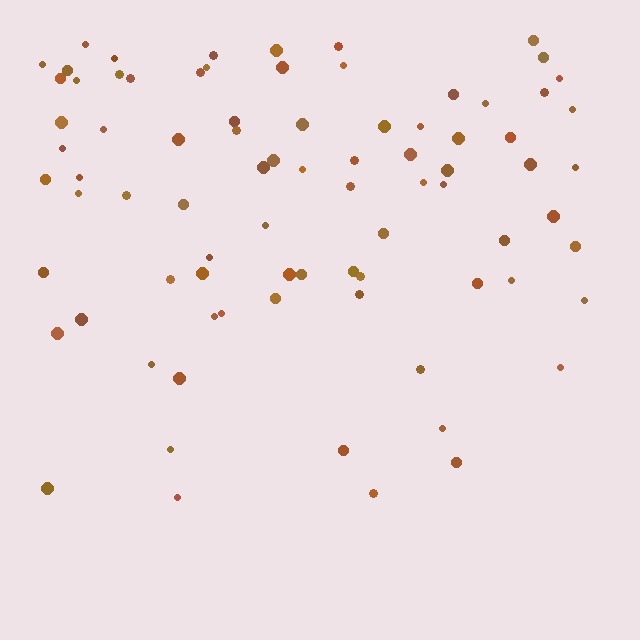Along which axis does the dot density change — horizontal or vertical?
Vertical.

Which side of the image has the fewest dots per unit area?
The bottom.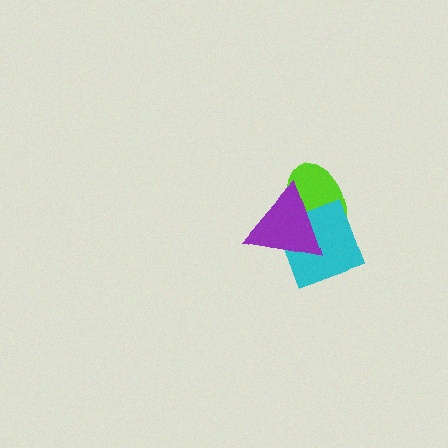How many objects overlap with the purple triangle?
2 objects overlap with the purple triangle.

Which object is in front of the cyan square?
The purple triangle is in front of the cyan square.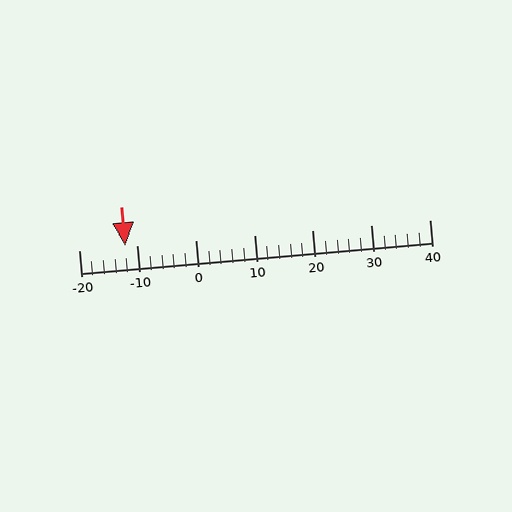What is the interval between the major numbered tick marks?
The major tick marks are spaced 10 units apart.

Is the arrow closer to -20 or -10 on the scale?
The arrow is closer to -10.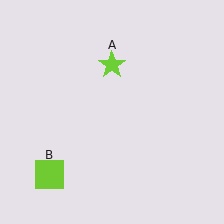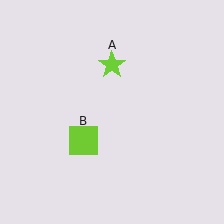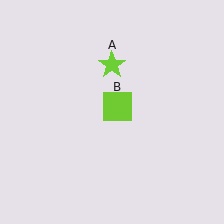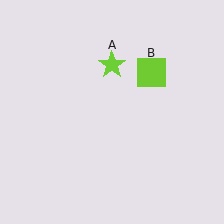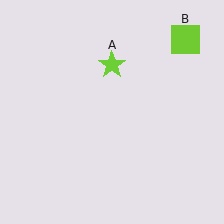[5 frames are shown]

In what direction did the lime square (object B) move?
The lime square (object B) moved up and to the right.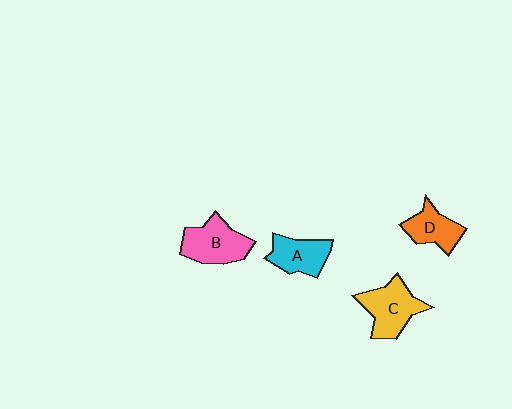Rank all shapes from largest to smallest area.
From largest to smallest: C (yellow), B (pink), A (cyan), D (orange).